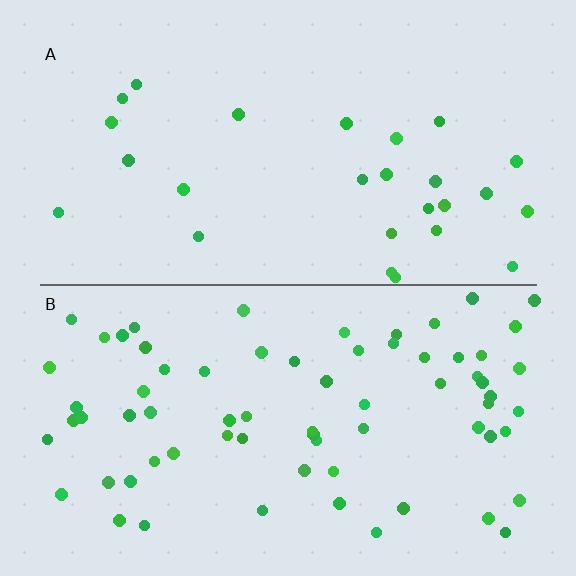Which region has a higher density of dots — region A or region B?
B (the bottom).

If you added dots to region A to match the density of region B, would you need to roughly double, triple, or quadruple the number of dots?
Approximately triple.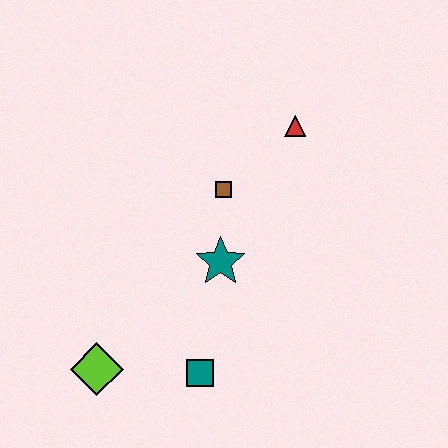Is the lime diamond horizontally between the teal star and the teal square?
No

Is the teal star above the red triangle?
No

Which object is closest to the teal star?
The brown square is closest to the teal star.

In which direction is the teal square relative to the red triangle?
The teal square is below the red triangle.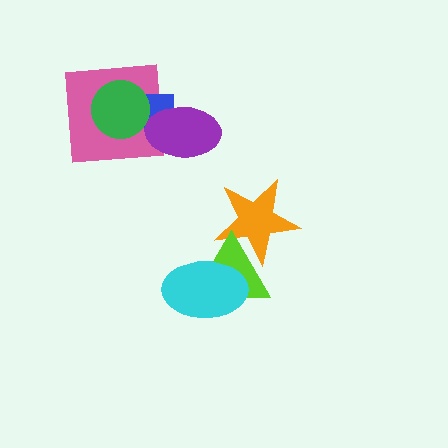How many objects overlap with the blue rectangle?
3 objects overlap with the blue rectangle.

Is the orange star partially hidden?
Yes, it is partially covered by another shape.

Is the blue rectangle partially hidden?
Yes, it is partially covered by another shape.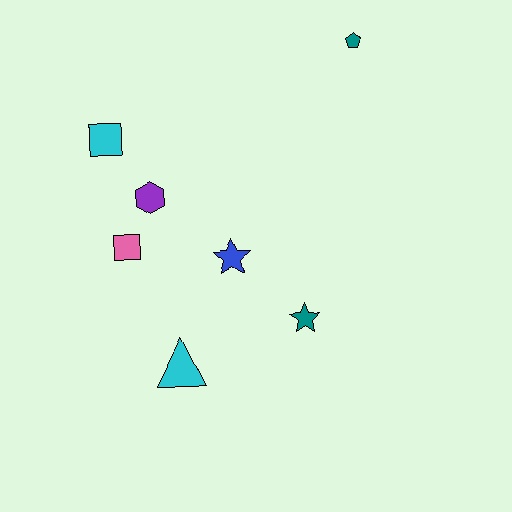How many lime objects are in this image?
There are no lime objects.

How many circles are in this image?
There are no circles.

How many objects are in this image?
There are 7 objects.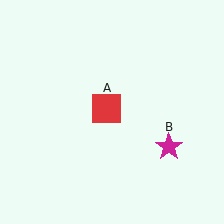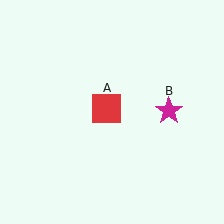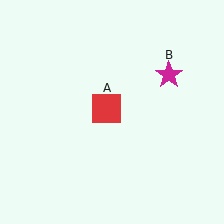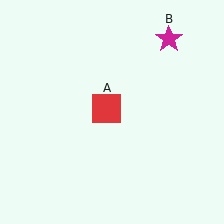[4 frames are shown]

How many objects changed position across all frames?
1 object changed position: magenta star (object B).